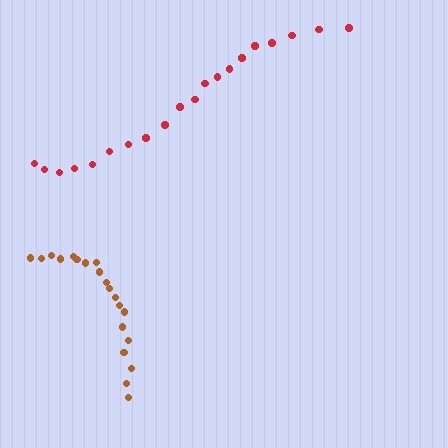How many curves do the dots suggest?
There are 2 distinct paths.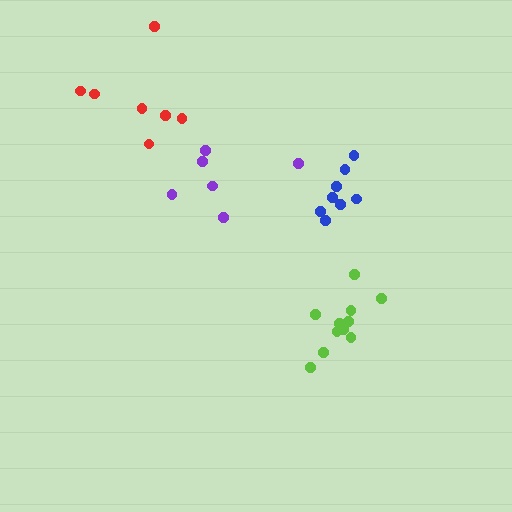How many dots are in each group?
Group 1: 7 dots, Group 2: 6 dots, Group 3: 8 dots, Group 4: 11 dots (32 total).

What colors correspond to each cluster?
The clusters are colored: red, purple, blue, lime.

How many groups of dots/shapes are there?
There are 4 groups.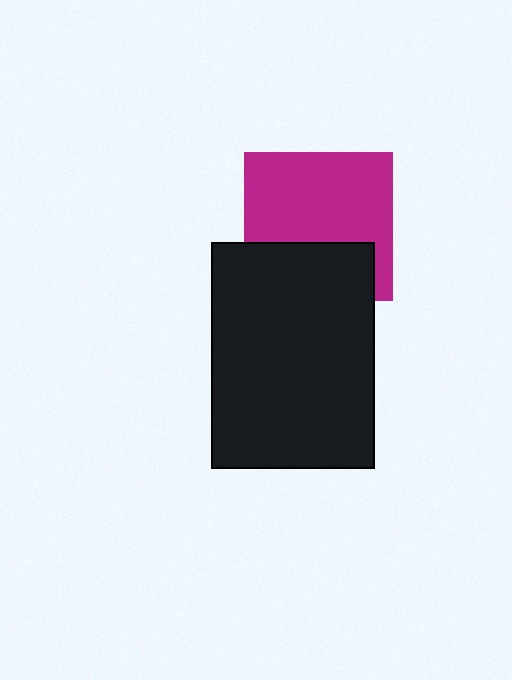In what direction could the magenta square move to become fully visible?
The magenta square could move up. That would shift it out from behind the black rectangle entirely.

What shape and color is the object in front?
The object in front is a black rectangle.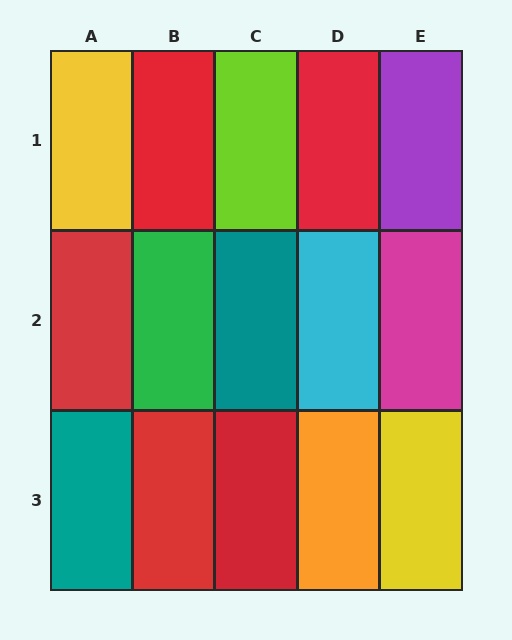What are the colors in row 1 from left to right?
Yellow, red, lime, red, purple.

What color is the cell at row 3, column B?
Red.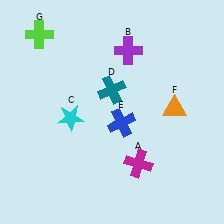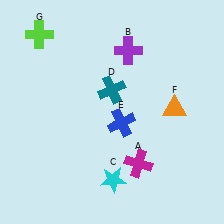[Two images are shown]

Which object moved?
The cyan star (C) moved down.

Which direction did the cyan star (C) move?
The cyan star (C) moved down.